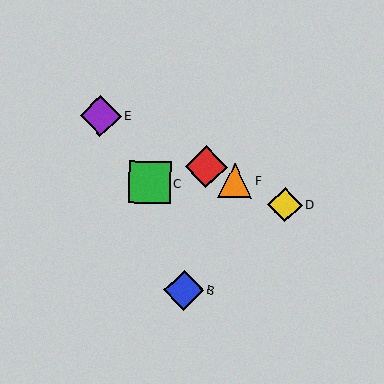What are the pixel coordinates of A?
Object A is at (206, 167).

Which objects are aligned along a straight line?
Objects A, D, E, F are aligned along a straight line.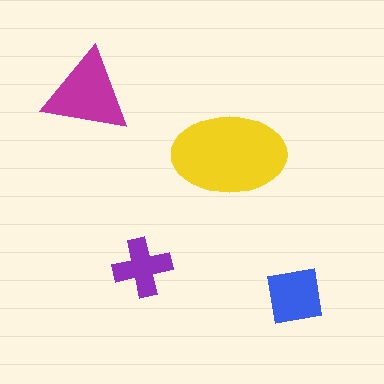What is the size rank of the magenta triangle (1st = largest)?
2nd.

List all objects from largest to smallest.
The yellow ellipse, the magenta triangle, the blue square, the purple cross.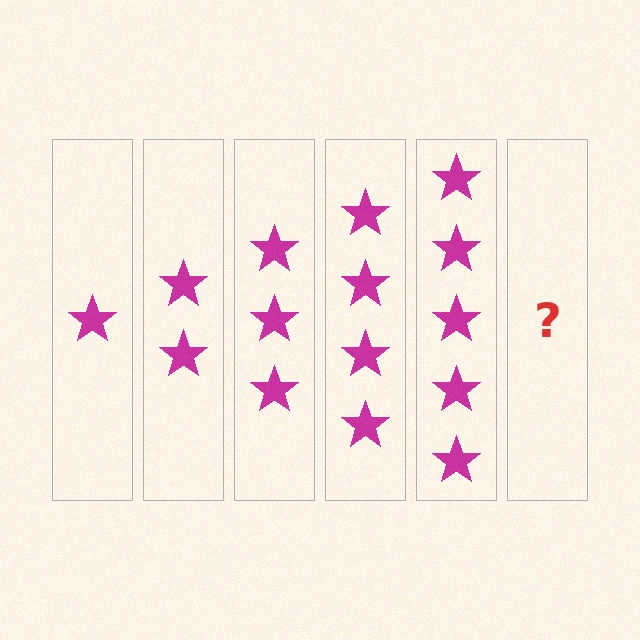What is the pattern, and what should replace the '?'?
The pattern is that each step adds one more star. The '?' should be 6 stars.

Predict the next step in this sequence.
The next step is 6 stars.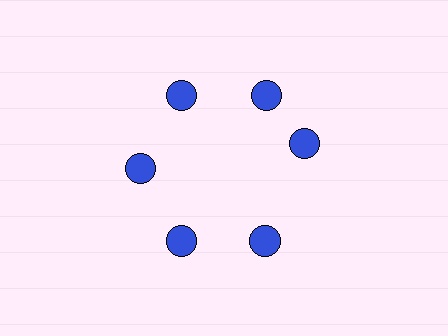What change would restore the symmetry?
The symmetry would be restored by rotating it back into even spacing with its neighbors so that all 6 circles sit at equal angles and equal distance from the center.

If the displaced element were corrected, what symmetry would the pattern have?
It would have 6-fold rotational symmetry — the pattern would map onto itself every 60 degrees.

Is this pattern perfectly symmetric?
No. The 6 blue circles are arranged in a ring, but one element near the 3 o'clock position is rotated out of alignment along the ring, breaking the 6-fold rotational symmetry.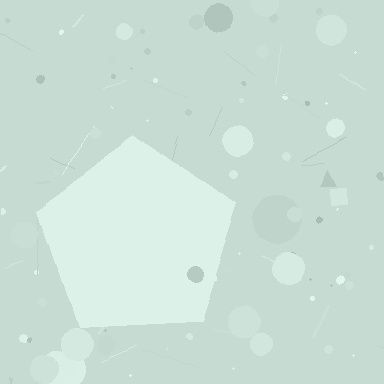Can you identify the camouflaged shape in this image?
The camouflaged shape is a pentagon.